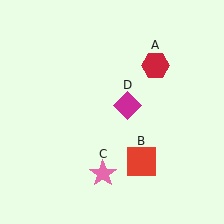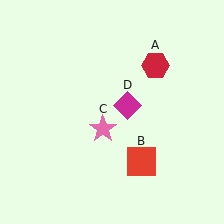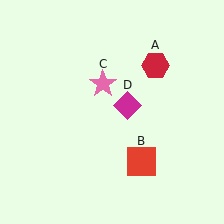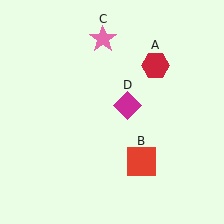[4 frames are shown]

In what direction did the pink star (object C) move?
The pink star (object C) moved up.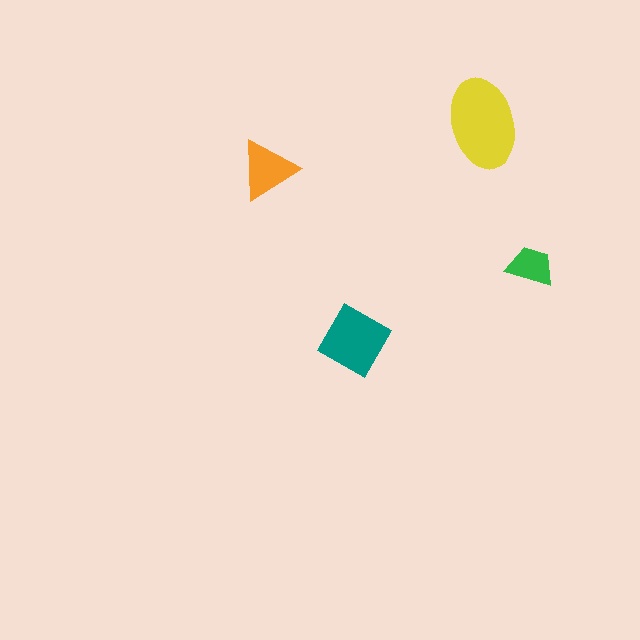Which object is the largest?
The yellow ellipse.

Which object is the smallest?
The green trapezoid.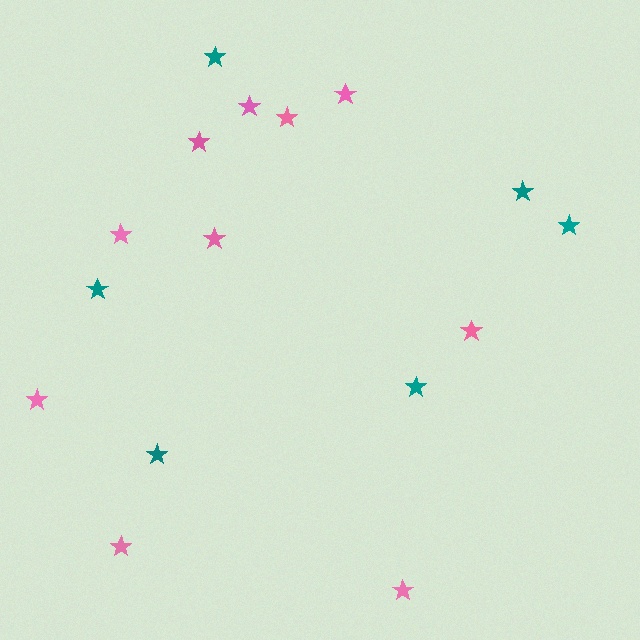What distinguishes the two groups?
There are 2 groups: one group of teal stars (6) and one group of pink stars (10).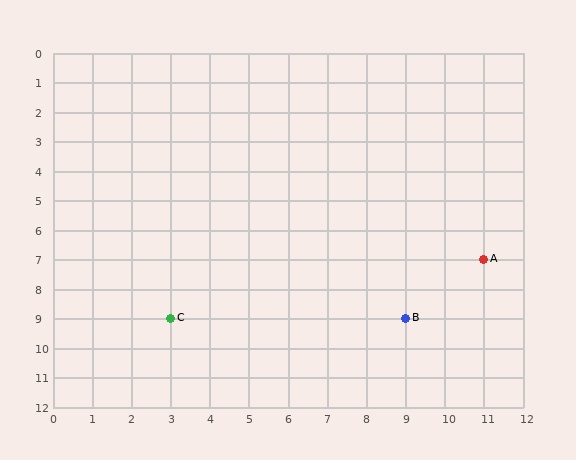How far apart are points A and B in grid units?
Points A and B are 2 columns and 2 rows apart (about 2.8 grid units diagonally).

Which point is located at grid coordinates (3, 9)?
Point C is at (3, 9).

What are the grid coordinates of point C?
Point C is at grid coordinates (3, 9).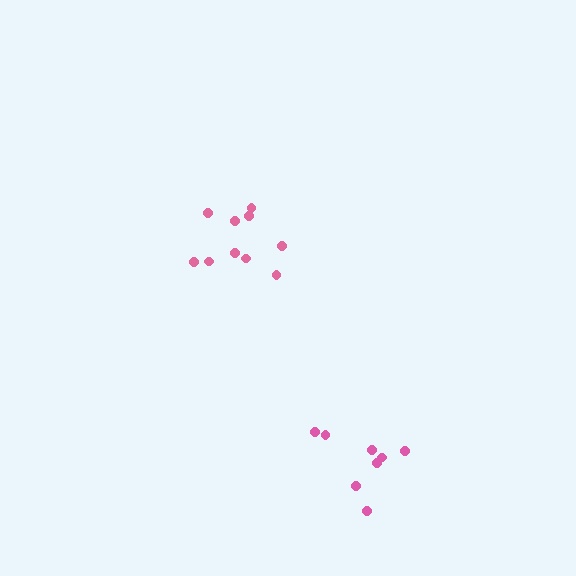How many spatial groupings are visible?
There are 2 spatial groupings.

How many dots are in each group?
Group 1: 8 dots, Group 2: 10 dots (18 total).